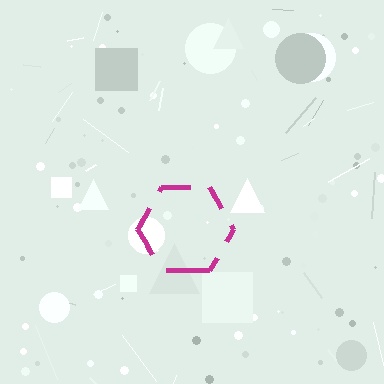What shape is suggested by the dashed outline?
The dashed outline suggests a hexagon.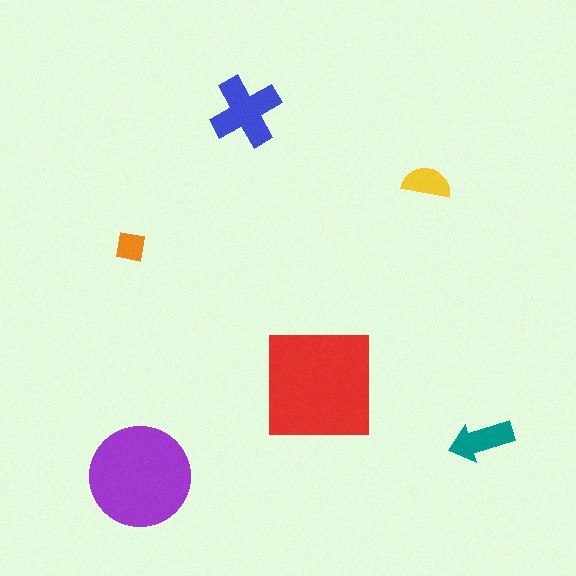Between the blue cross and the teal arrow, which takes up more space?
The blue cross.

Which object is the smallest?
The orange square.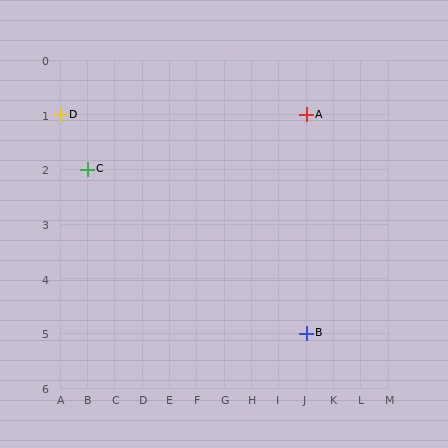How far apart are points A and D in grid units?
Points A and D are 9 columns apart.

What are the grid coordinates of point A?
Point A is at grid coordinates (J, 1).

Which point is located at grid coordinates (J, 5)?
Point B is at (J, 5).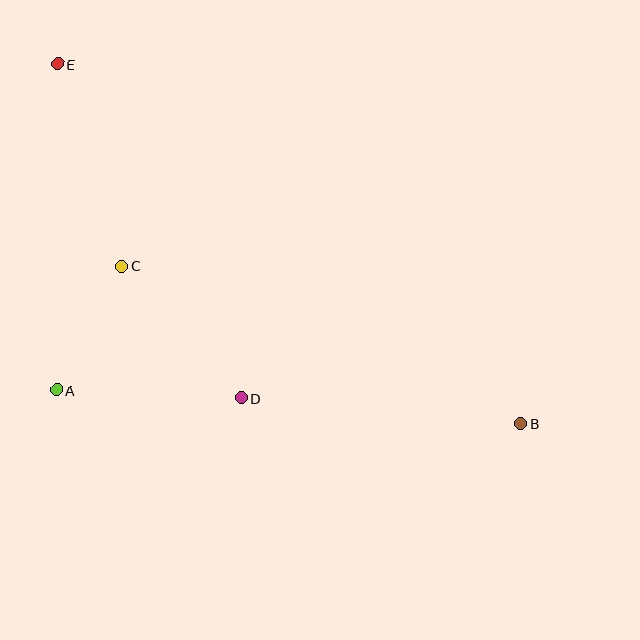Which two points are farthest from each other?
Points B and E are farthest from each other.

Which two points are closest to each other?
Points A and C are closest to each other.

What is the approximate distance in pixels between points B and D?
The distance between B and D is approximately 280 pixels.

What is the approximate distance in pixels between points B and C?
The distance between B and C is approximately 429 pixels.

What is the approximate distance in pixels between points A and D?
The distance between A and D is approximately 185 pixels.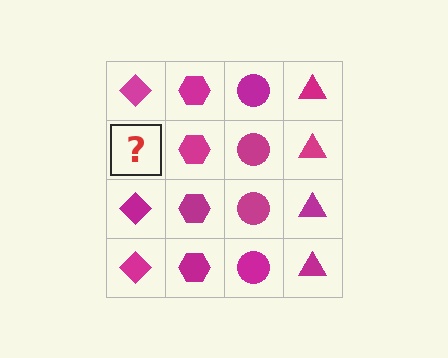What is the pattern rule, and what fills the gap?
The rule is that each column has a consistent shape. The gap should be filled with a magenta diamond.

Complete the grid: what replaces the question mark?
The question mark should be replaced with a magenta diamond.